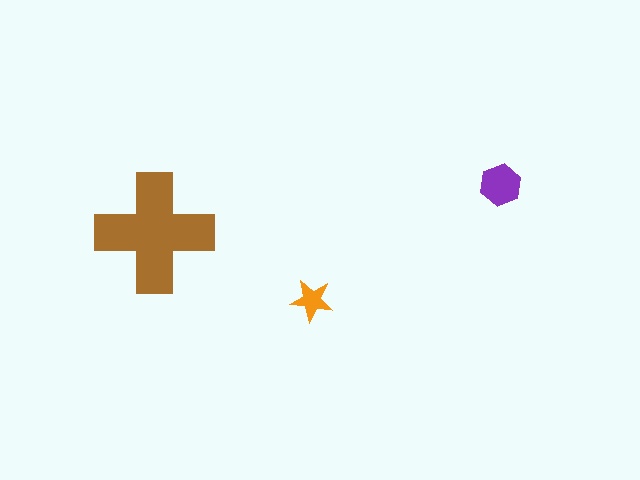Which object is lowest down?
The orange star is bottommost.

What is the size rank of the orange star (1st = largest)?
3rd.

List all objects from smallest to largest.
The orange star, the purple hexagon, the brown cross.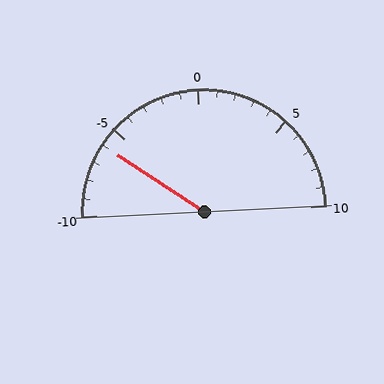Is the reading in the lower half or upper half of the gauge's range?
The reading is in the lower half of the range (-10 to 10).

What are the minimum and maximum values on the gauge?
The gauge ranges from -10 to 10.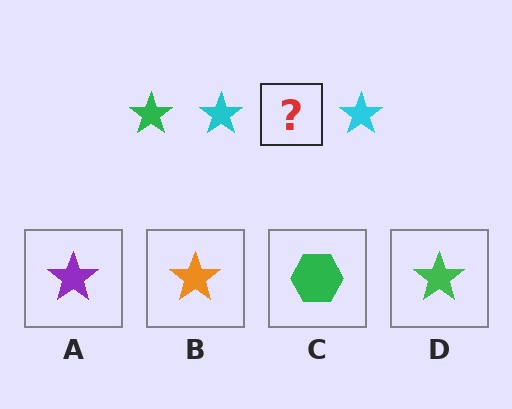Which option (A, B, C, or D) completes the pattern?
D.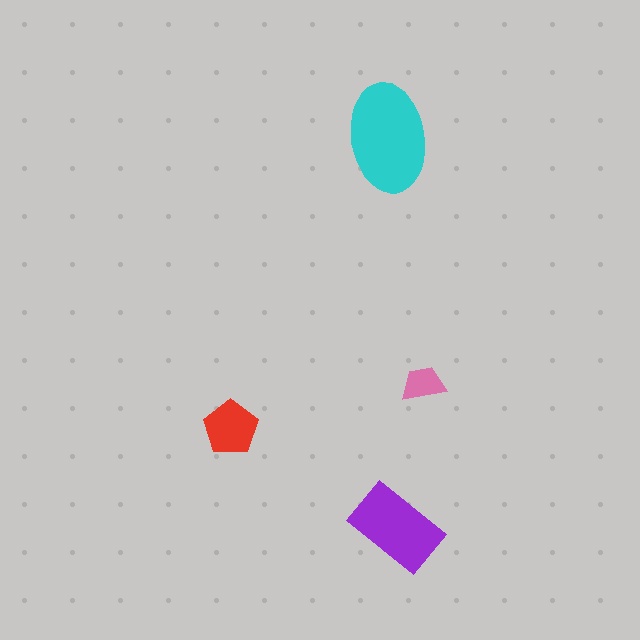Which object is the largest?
The cyan ellipse.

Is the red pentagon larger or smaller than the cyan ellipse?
Smaller.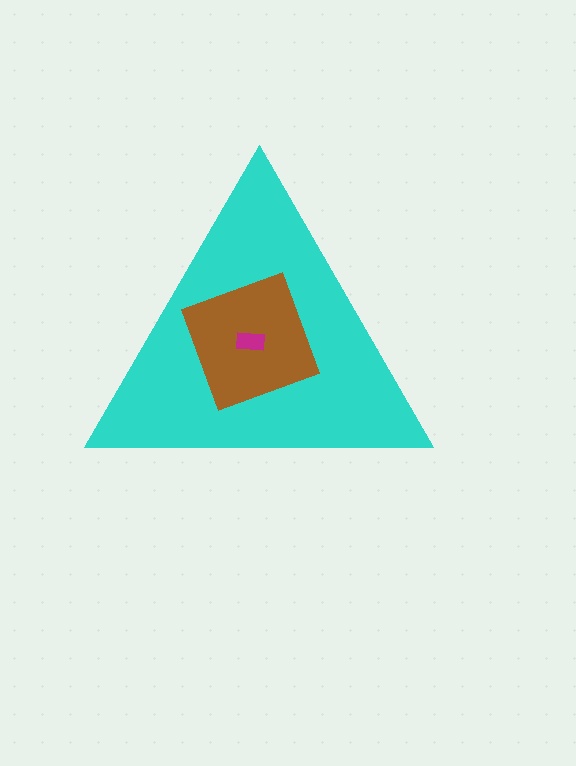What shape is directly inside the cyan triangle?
The brown square.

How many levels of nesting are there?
3.